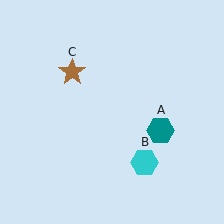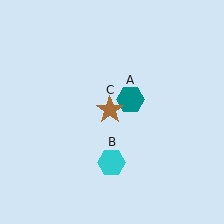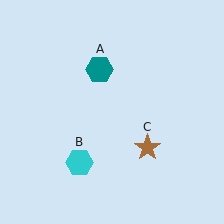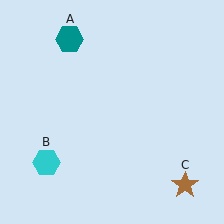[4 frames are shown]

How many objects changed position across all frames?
3 objects changed position: teal hexagon (object A), cyan hexagon (object B), brown star (object C).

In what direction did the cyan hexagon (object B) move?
The cyan hexagon (object B) moved left.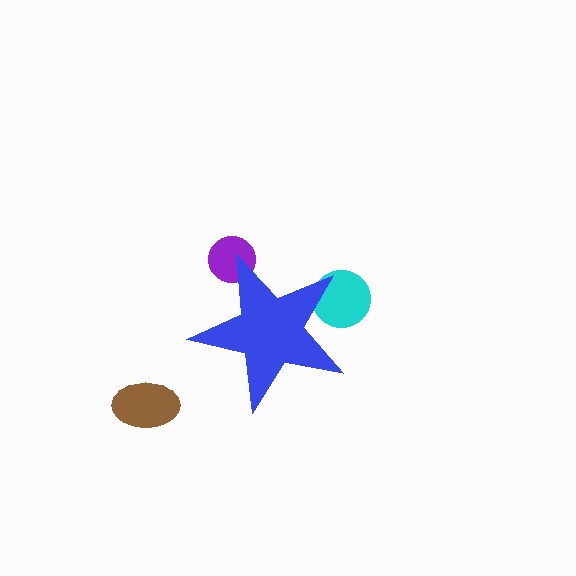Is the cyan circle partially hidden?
Yes, the cyan circle is partially hidden behind the blue star.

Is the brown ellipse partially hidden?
No, the brown ellipse is fully visible.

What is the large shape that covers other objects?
A blue star.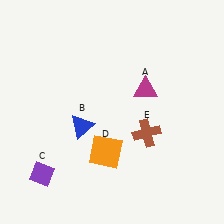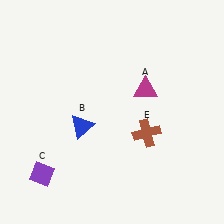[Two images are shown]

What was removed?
The orange square (D) was removed in Image 2.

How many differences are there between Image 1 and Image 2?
There is 1 difference between the two images.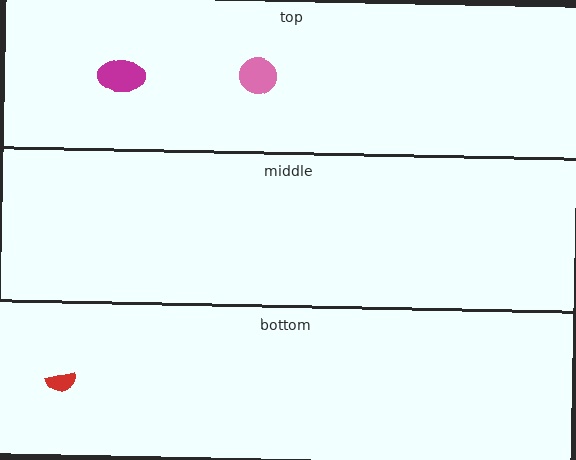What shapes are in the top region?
The magenta ellipse, the pink circle.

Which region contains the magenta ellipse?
The top region.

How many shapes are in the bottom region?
1.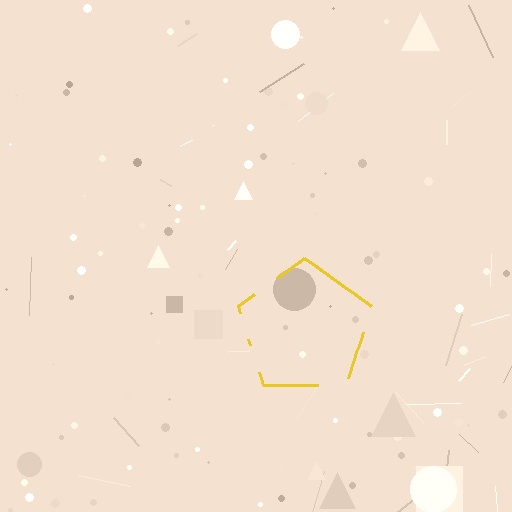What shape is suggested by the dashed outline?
The dashed outline suggests a pentagon.